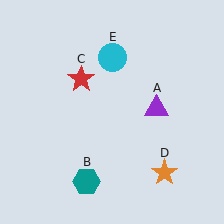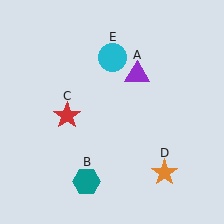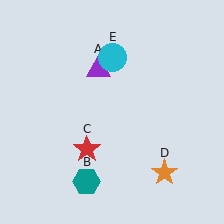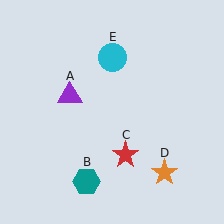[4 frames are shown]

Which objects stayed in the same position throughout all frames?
Teal hexagon (object B) and orange star (object D) and cyan circle (object E) remained stationary.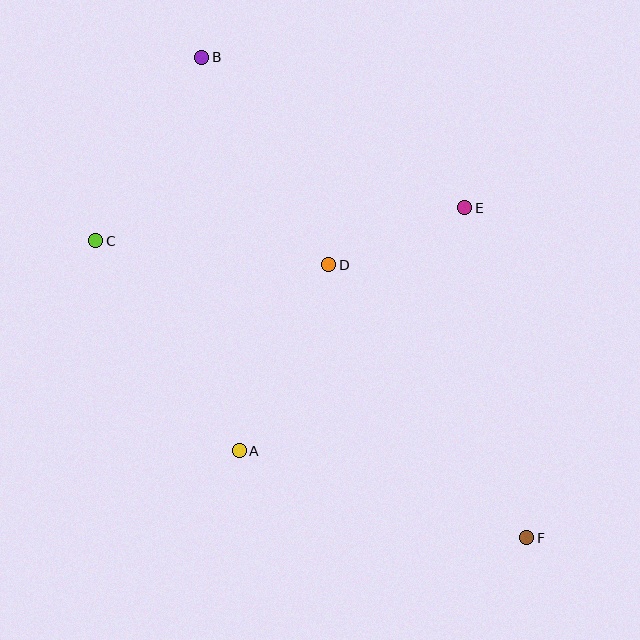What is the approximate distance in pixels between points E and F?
The distance between E and F is approximately 336 pixels.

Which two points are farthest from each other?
Points B and F are farthest from each other.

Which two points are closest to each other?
Points D and E are closest to each other.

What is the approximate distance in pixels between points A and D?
The distance between A and D is approximately 206 pixels.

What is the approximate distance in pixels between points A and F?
The distance between A and F is approximately 300 pixels.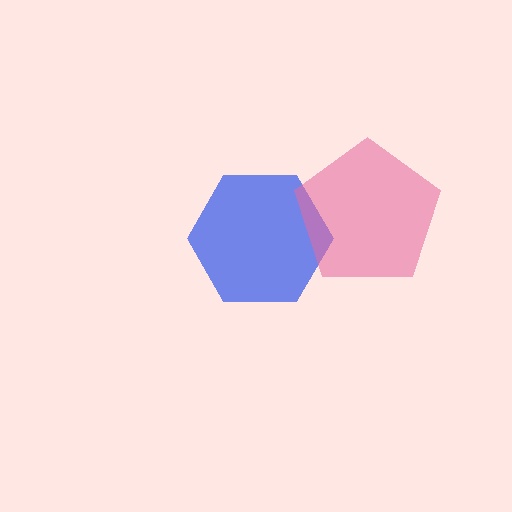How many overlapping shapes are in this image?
There are 2 overlapping shapes in the image.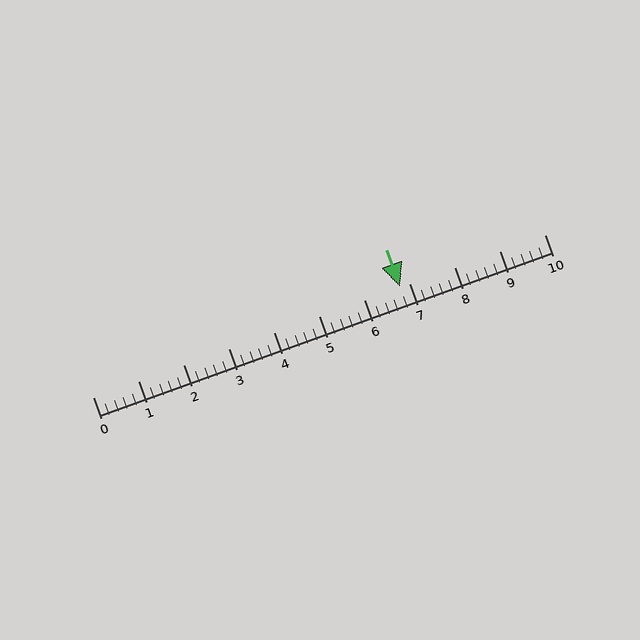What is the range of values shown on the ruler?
The ruler shows values from 0 to 10.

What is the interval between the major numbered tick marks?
The major tick marks are spaced 1 units apart.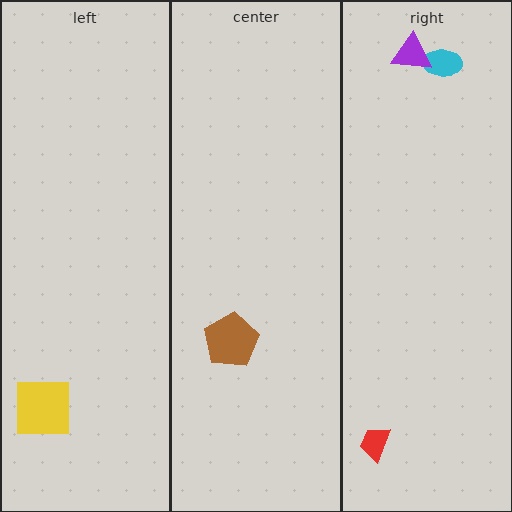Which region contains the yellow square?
The left region.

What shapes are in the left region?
The yellow square.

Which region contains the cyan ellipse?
The right region.